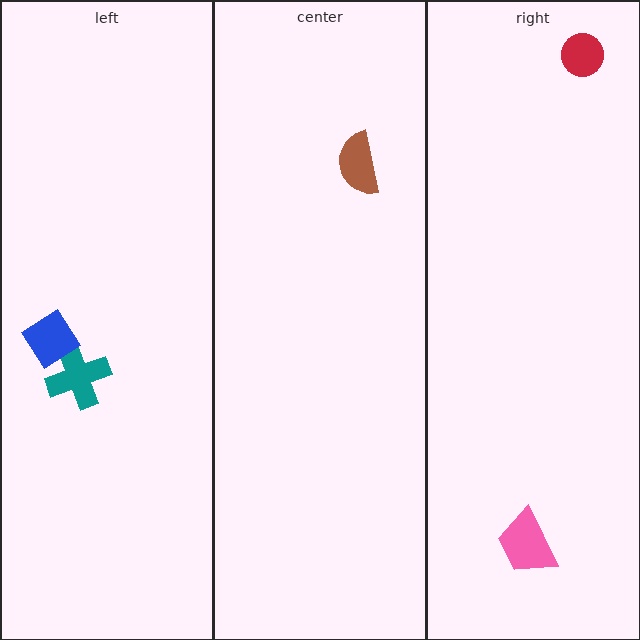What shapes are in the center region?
The brown semicircle.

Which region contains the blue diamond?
The left region.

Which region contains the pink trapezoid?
The right region.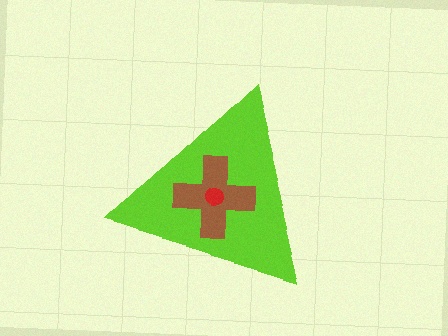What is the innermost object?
The red circle.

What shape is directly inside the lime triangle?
The brown cross.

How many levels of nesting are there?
3.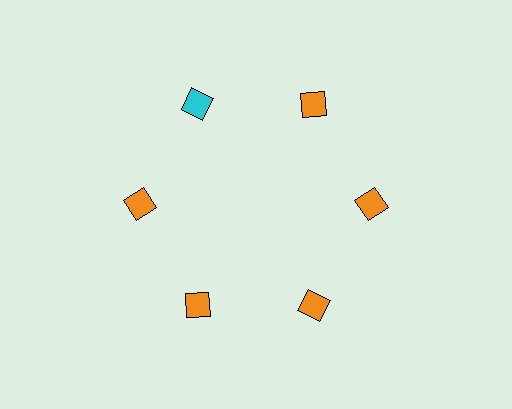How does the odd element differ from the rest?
It has a different color: cyan instead of orange.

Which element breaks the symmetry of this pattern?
The cyan diamond at roughly the 11 o'clock position breaks the symmetry. All other shapes are orange diamonds.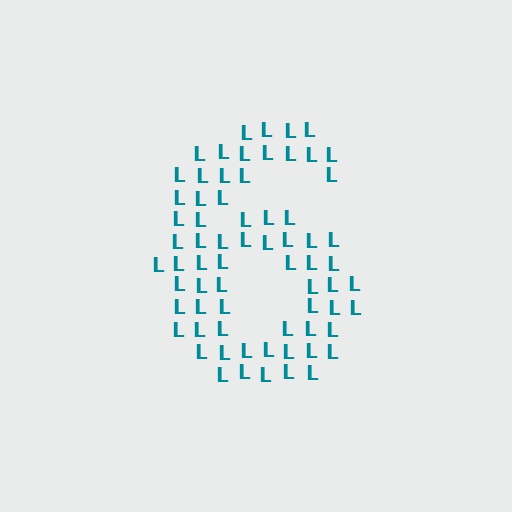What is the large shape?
The large shape is the digit 6.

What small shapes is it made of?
It is made of small letter L's.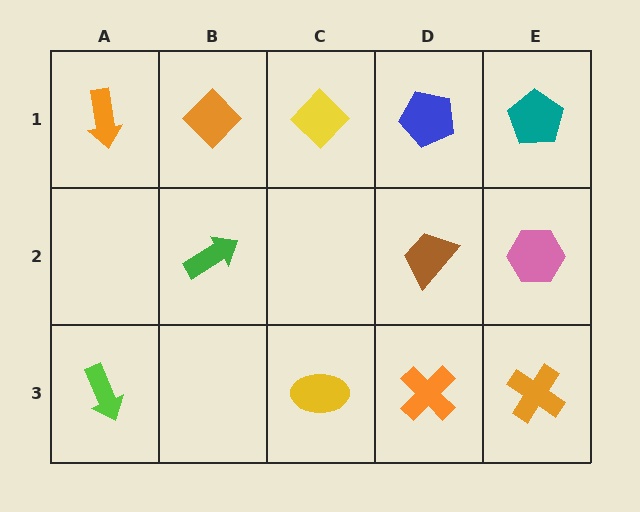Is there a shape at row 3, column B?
No, that cell is empty.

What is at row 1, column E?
A teal pentagon.